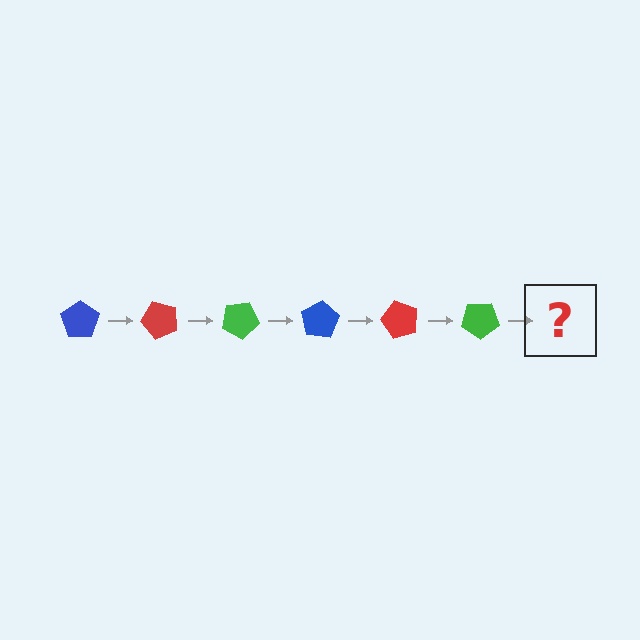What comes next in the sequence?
The next element should be a blue pentagon, rotated 300 degrees from the start.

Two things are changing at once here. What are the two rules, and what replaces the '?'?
The two rules are that it rotates 50 degrees each step and the color cycles through blue, red, and green. The '?' should be a blue pentagon, rotated 300 degrees from the start.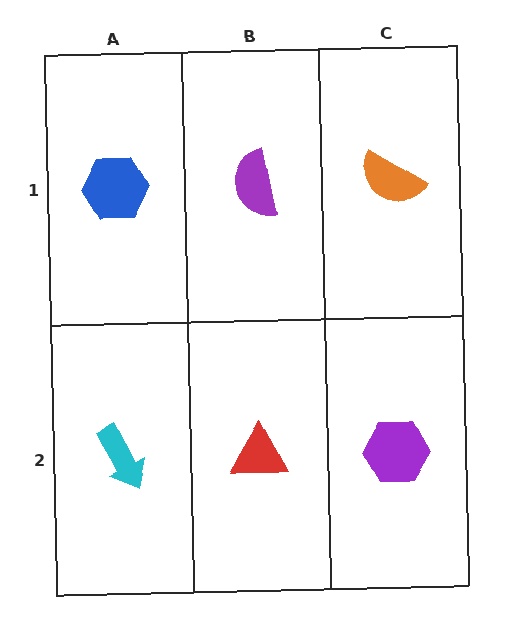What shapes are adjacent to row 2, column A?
A blue hexagon (row 1, column A), a red triangle (row 2, column B).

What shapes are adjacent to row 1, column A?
A cyan arrow (row 2, column A), a purple semicircle (row 1, column B).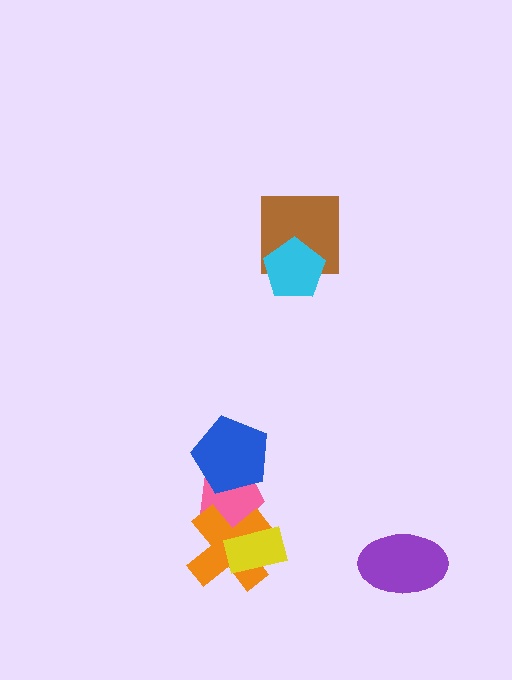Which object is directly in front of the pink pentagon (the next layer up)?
The orange cross is directly in front of the pink pentagon.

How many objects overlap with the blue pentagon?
1 object overlaps with the blue pentagon.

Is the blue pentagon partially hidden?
No, no other shape covers it.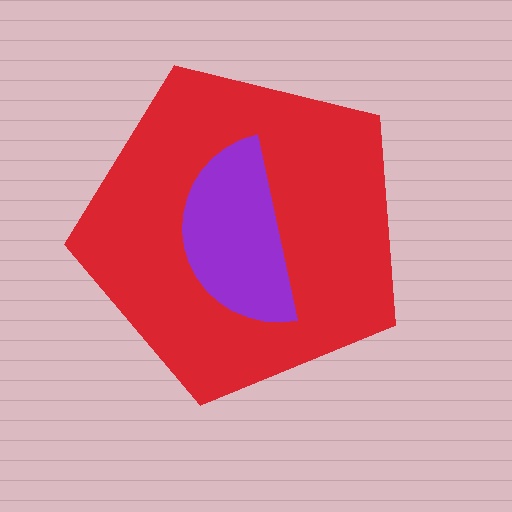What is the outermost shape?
The red pentagon.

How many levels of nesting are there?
2.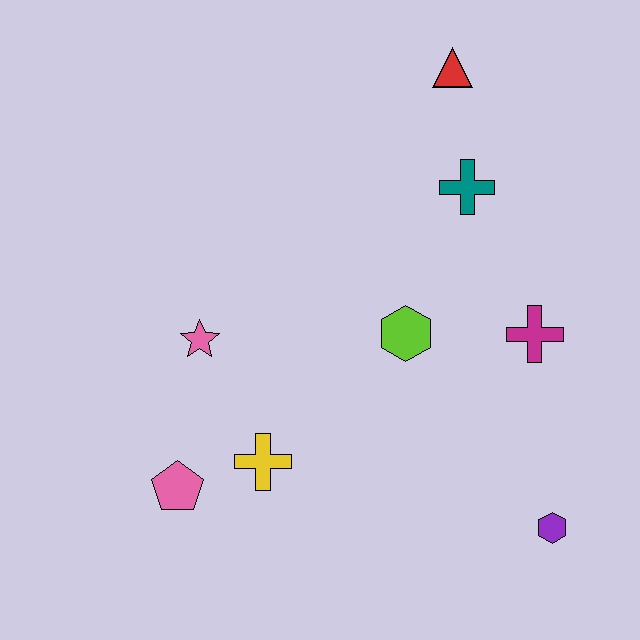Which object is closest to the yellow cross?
The pink pentagon is closest to the yellow cross.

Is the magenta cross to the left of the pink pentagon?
No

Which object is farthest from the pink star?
The purple hexagon is farthest from the pink star.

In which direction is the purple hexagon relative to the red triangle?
The purple hexagon is below the red triangle.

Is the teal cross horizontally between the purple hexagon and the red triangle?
Yes